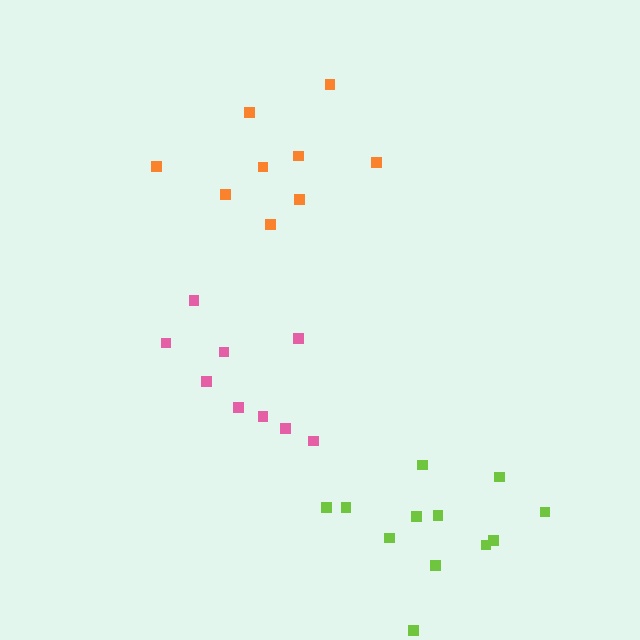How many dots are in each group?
Group 1: 9 dots, Group 2: 12 dots, Group 3: 9 dots (30 total).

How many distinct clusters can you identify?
There are 3 distinct clusters.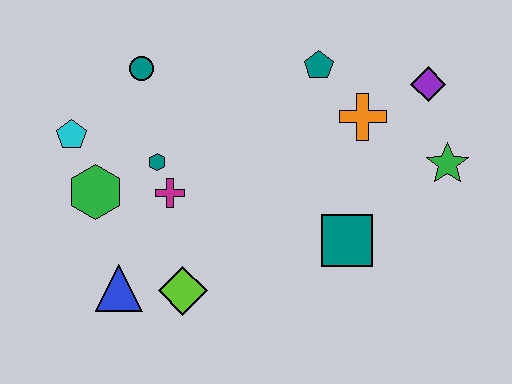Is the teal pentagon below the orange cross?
No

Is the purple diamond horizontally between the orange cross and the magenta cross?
No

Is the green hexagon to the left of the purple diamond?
Yes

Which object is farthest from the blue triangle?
The purple diamond is farthest from the blue triangle.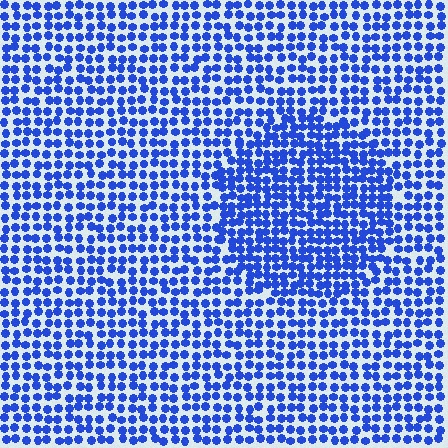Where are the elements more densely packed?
The elements are more densely packed inside the circle boundary.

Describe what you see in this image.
The image contains small blue elements arranged at two different densities. A circle-shaped region is visible where the elements are more densely packed than the surrounding area.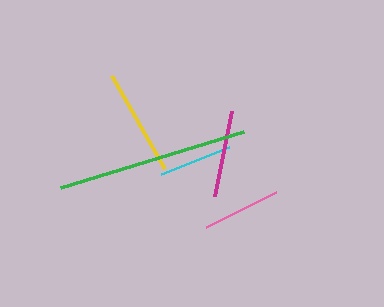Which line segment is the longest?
The green line is the longest at approximately 191 pixels.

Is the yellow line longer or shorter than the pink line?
The yellow line is longer than the pink line.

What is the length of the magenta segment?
The magenta segment is approximately 86 pixels long.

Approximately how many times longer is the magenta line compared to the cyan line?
The magenta line is approximately 1.2 times the length of the cyan line.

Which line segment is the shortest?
The cyan line is the shortest at approximately 73 pixels.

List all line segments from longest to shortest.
From longest to shortest: green, yellow, magenta, pink, cyan.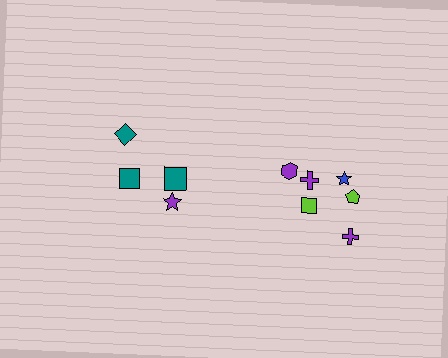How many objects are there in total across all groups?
There are 10 objects.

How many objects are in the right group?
There are 6 objects.